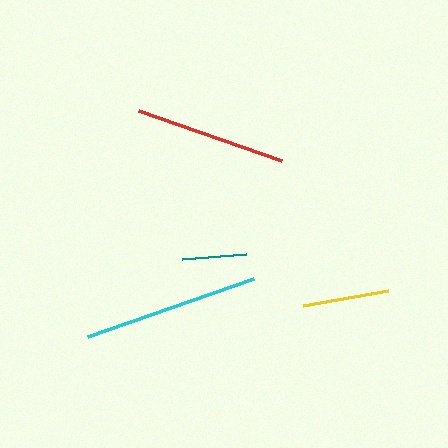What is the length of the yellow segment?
The yellow segment is approximately 86 pixels long.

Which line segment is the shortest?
The teal line is the shortest at approximately 64 pixels.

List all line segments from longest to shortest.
From longest to shortest: cyan, red, yellow, teal.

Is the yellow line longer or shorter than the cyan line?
The cyan line is longer than the yellow line.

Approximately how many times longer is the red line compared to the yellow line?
The red line is approximately 1.8 times the length of the yellow line.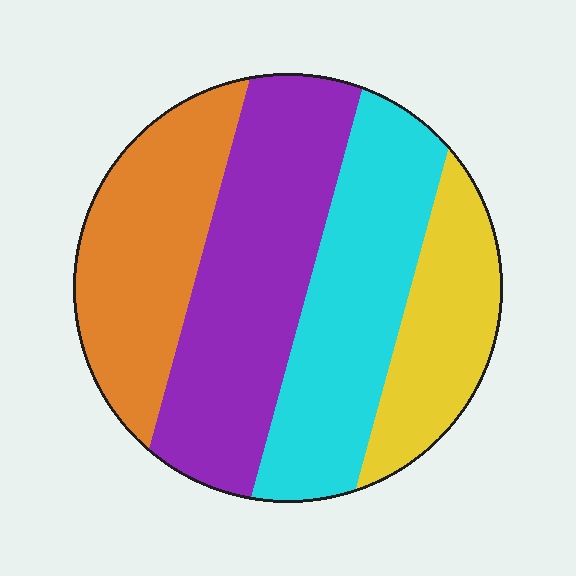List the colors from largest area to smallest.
From largest to smallest: purple, cyan, orange, yellow.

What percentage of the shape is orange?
Orange takes up between a sixth and a third of the shape.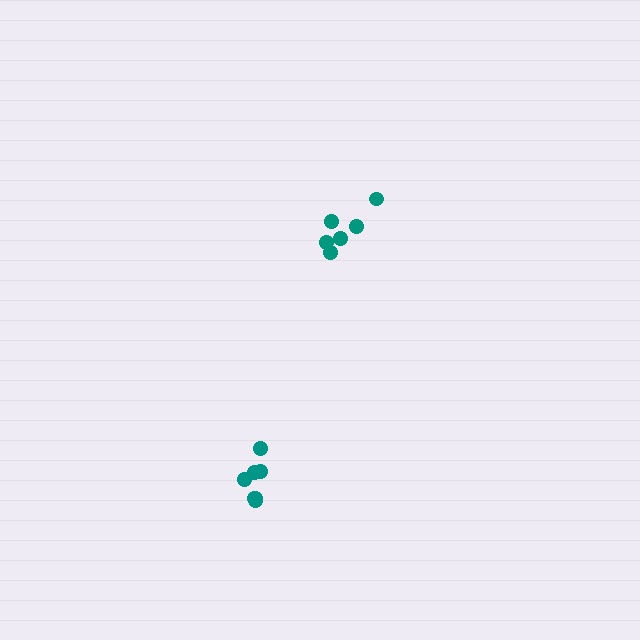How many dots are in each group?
Group 1: 7 dots, Group 2: 6 dots (13 total).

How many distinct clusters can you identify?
There are 2 distinct clusters.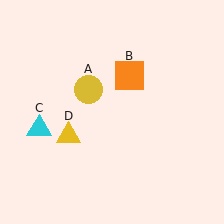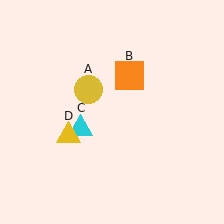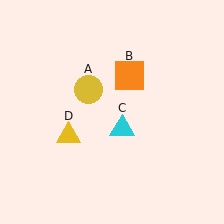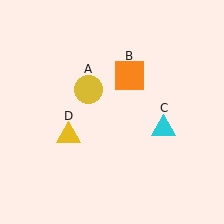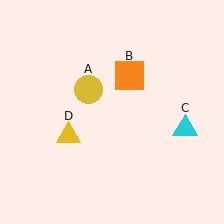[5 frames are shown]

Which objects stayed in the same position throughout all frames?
Yellow circle (object A) and orange square (object B) and yellow triangle (object D) remained stationary.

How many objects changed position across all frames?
1 object changed position: cyan triangle (object C).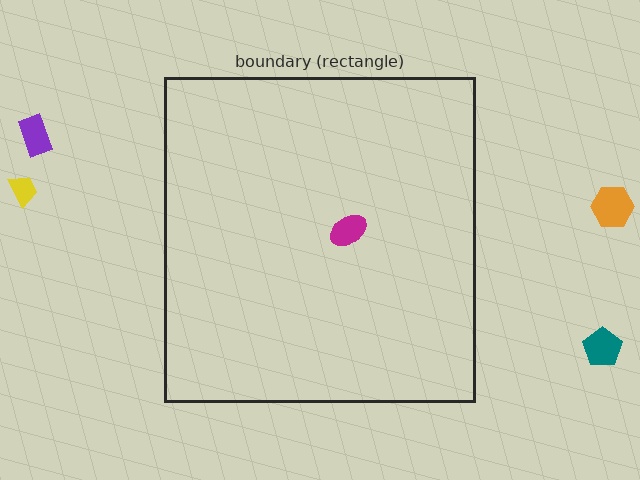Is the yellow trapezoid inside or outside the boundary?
Outside.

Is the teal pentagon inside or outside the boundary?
Outside.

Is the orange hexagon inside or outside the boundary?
Outside.